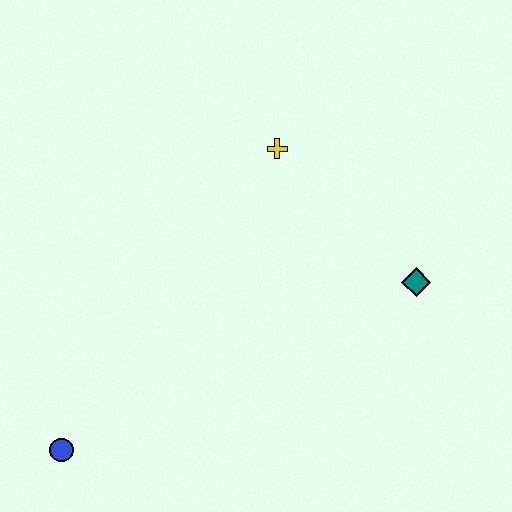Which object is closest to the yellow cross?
The teal diamond is closest to the yellow cross.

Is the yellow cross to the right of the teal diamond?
No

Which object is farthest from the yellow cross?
The blue circle is farthest from the yellow cross.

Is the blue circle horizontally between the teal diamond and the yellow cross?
No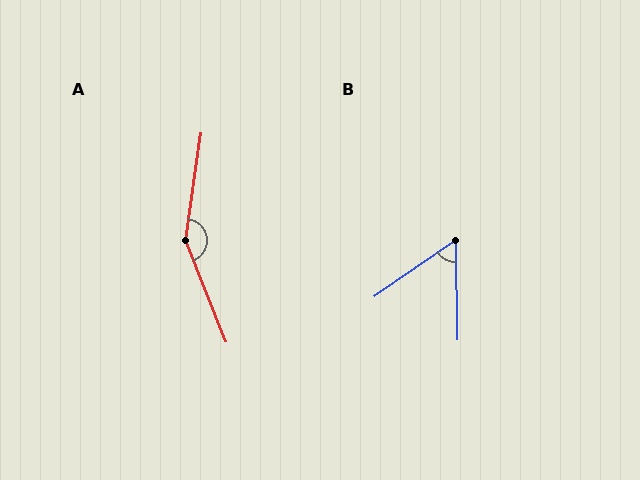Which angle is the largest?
A, at approximately 150 degrees.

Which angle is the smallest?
B, at approximately 56 degrees.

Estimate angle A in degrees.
Approximately 150 degrees.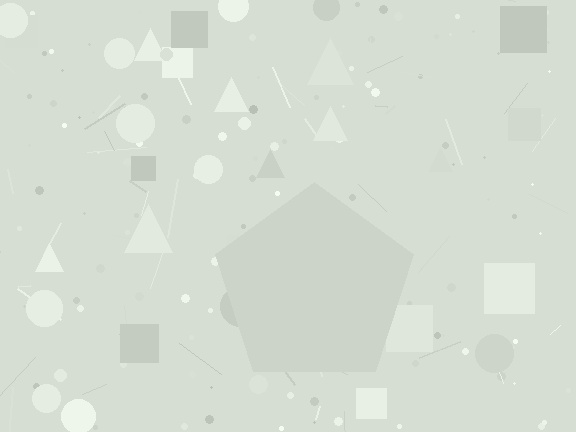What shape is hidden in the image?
A pentagon is hidden in the image.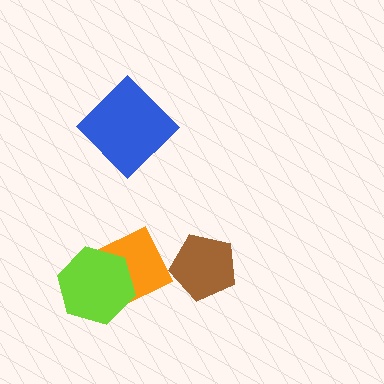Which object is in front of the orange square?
The lime hexagon is in front of the orange square.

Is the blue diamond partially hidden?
No, no other shape covers it.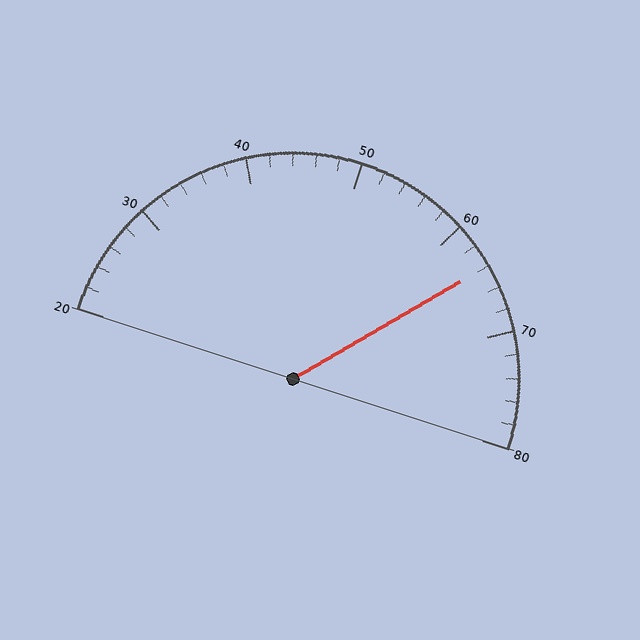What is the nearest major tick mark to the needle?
The nearest major tick mark is 60.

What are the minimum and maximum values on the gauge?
The gauge ranges from 20 to 80.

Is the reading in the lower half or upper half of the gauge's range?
The reading is in the upper half of the range (20 to 80).